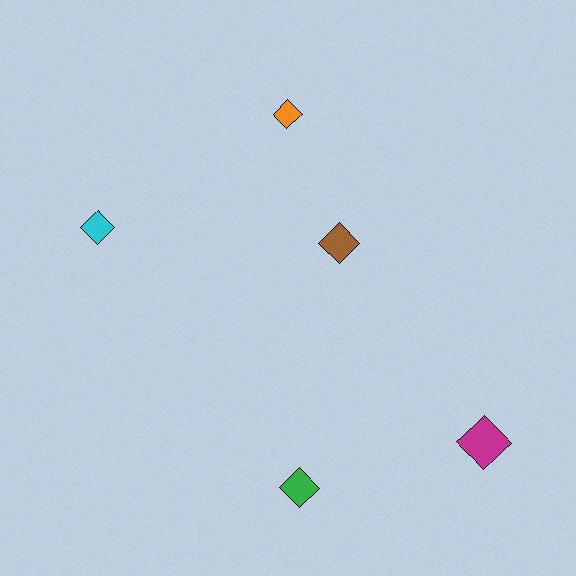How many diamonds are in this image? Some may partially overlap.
There are 5 diamonds.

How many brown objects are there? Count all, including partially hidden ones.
There is 1 brown object.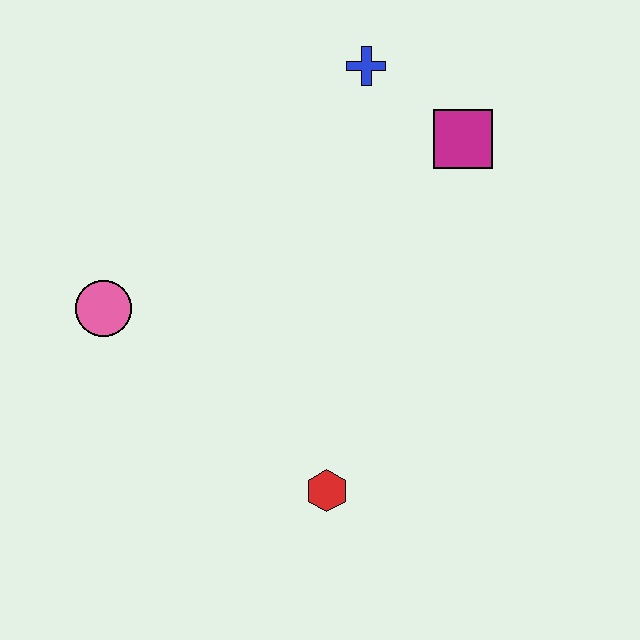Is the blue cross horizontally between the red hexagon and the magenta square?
Yes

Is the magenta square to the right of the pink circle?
Yes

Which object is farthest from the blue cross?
The red hexagon is farthest from the blue cross.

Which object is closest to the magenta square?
The blue cross is closest to the magenta square.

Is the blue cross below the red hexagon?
No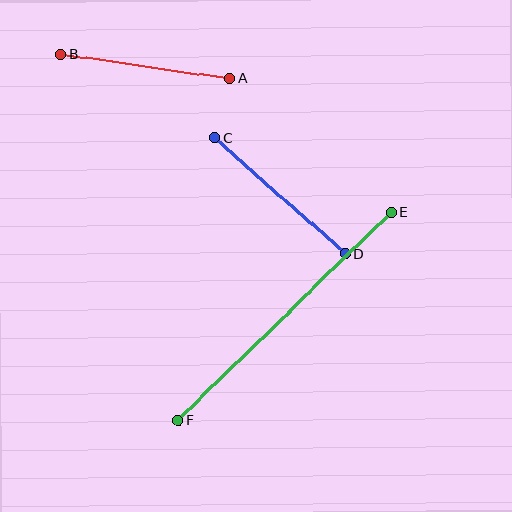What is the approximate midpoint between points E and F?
The midpoint is at approximately (285, 316) pixels.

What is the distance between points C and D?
The distance is approximately 175 pixels.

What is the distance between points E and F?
The distance is approximately 297 pixels.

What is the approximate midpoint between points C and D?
The midpoint is at approximately (280, 196) pixels.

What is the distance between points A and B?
The distance is approximately 171 pixels.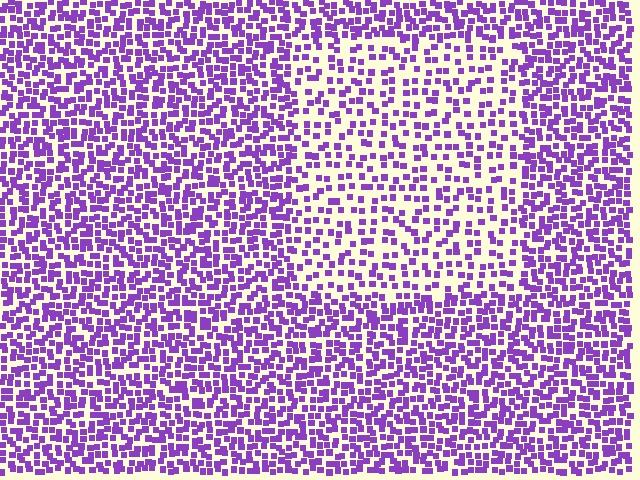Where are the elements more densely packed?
The elements are more densely packed outside the rectangle boundary.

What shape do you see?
I see a rectangle.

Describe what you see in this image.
The image contains small purple elements arranged at two different densities. A rectangle-shaped region is visible where the elements are less densely packed than the surrounding area.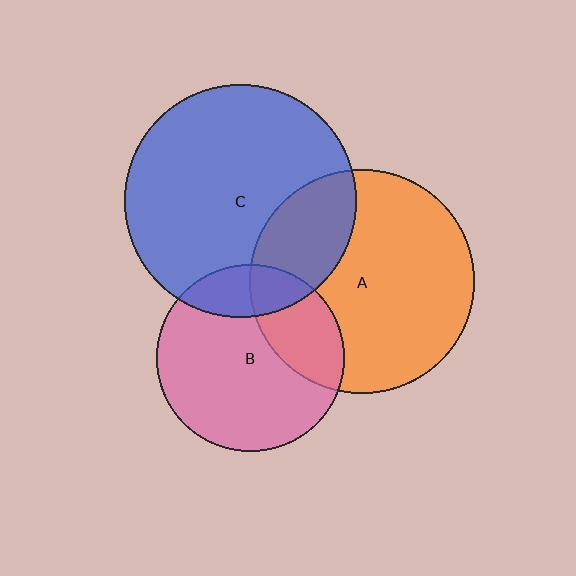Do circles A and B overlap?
Yes.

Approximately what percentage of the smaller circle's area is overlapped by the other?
Approximately 25%.